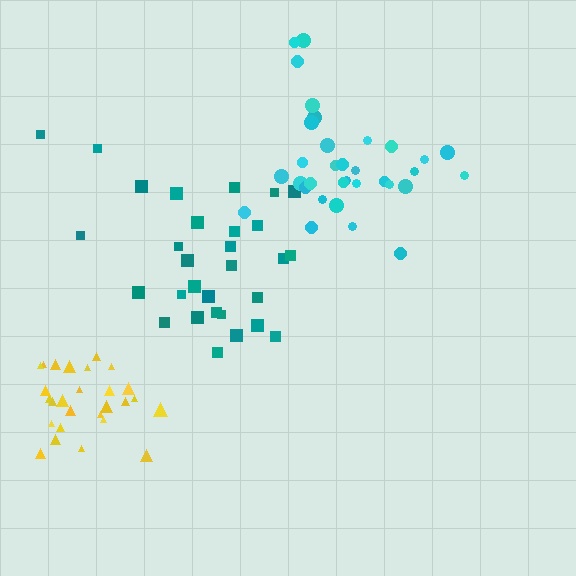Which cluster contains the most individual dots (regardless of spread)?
Cyan (33).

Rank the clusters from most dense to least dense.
yellow, cyan, teal.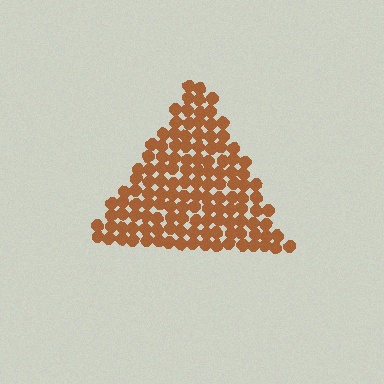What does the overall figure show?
The overall figure shows a triangle.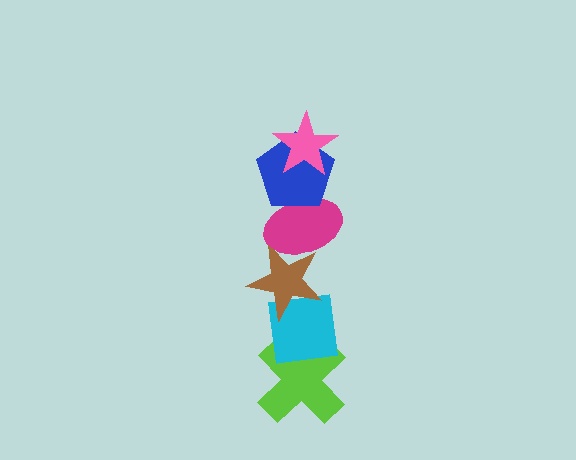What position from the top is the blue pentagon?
The blue pentagon is 2nd from the top.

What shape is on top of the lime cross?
The cyan square is on top of the lime cross.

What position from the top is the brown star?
The brown star is 4th from the top.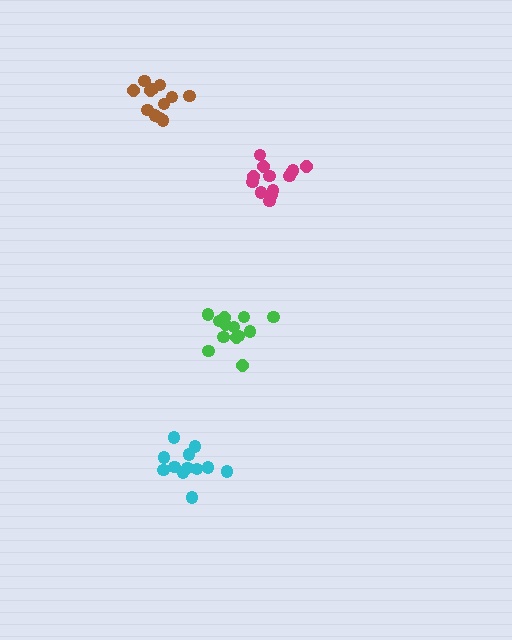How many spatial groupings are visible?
There are 4 spatial groupings.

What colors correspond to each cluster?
The clusters are colored: magenta, brown, green, cyan.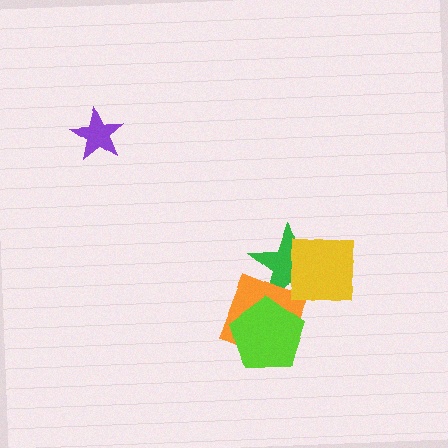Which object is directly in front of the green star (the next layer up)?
The orange diamond is directly in front of the green star.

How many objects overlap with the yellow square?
1 object overlaps with the yellow square.